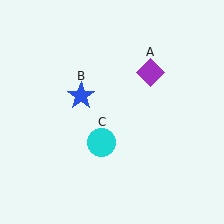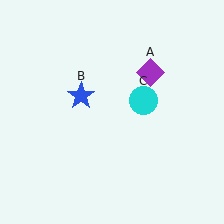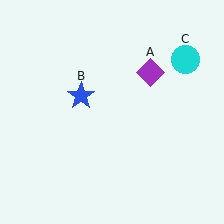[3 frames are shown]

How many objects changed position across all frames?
1 object changed position: cyan circle (object C).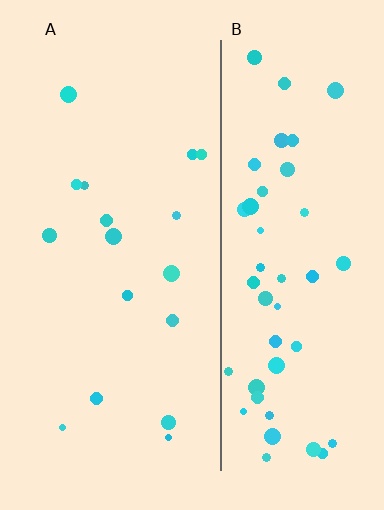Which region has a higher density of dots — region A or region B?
B (the right).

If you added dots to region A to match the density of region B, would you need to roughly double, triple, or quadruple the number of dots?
Approximately triple.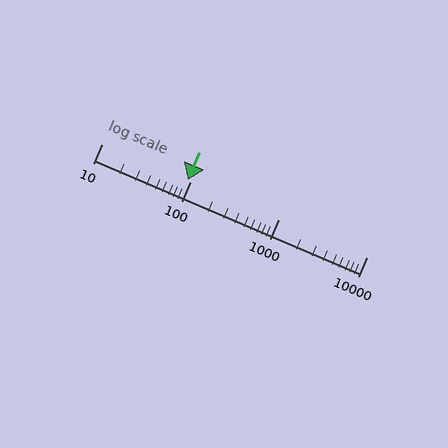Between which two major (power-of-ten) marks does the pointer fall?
The pointer is between 10 and 100.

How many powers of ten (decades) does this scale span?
The scale spans 3 decades, from 10 to 10000.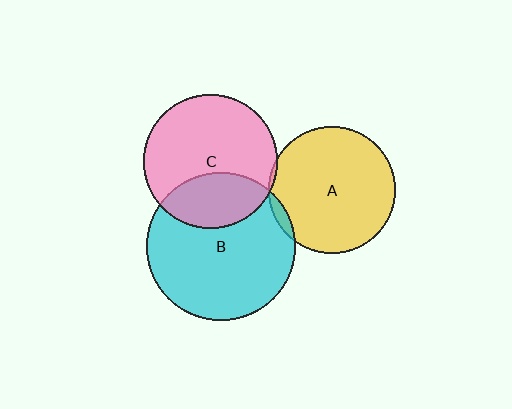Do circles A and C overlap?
Yes.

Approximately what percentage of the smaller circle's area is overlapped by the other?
Approximately 5%.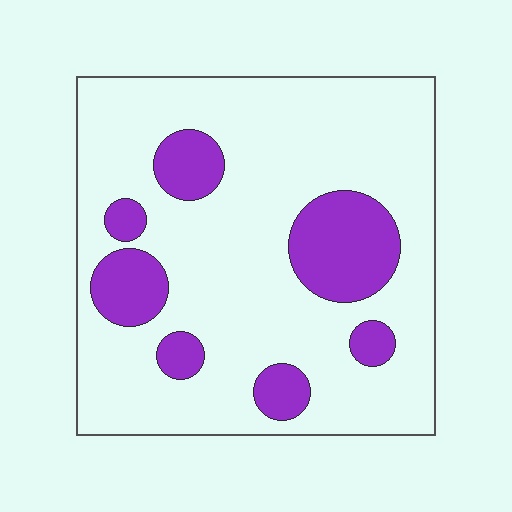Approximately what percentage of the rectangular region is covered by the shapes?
Approximately 20%.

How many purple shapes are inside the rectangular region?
7.